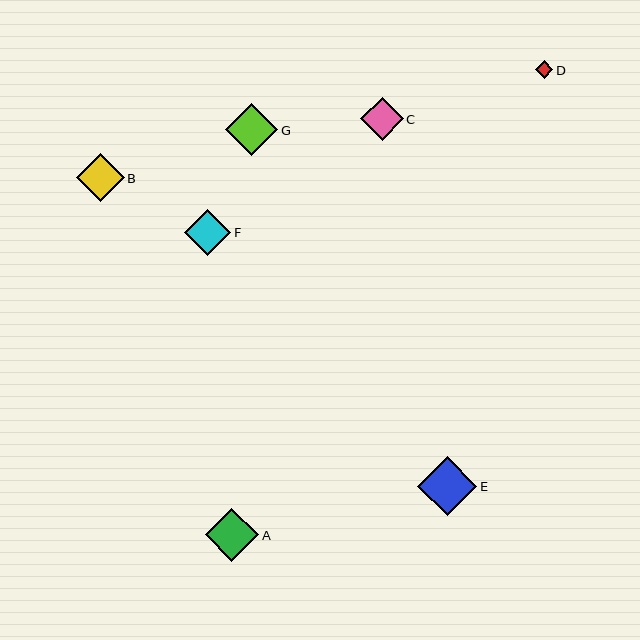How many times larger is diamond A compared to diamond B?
Diamond A is approximately 1.1 times the size of diamond B.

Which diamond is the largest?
Diamond E is the largest with a size of approximately 59 pixels.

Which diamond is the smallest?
Diamond D is the smallest with a size of approximately 17 pixels.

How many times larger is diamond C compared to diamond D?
Diamond C is approximately 2.4 times the size of diamond D.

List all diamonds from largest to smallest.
From largest to smallest: E, A, G, B, F, C, D.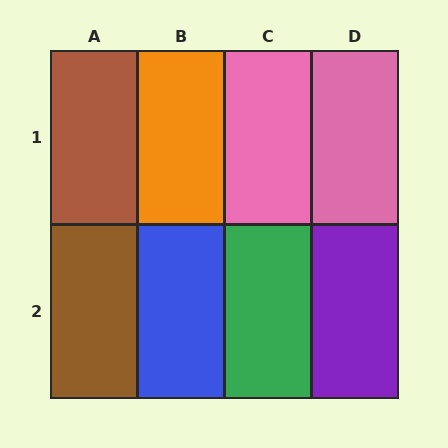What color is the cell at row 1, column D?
Pink.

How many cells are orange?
1 cell is orange.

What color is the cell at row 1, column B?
Orange.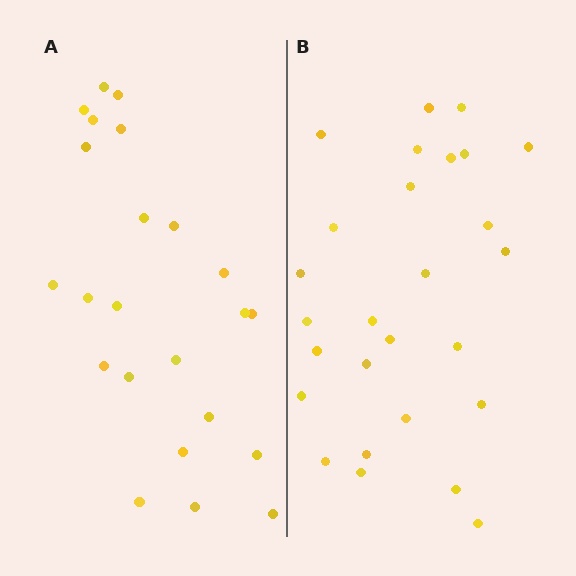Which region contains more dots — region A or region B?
Region B (the right region) has more dots.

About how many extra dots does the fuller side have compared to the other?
Region B has about 4 more dots than region A.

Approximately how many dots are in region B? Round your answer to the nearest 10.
About 30 dots. (The exact count is 27, which rounds to 30.)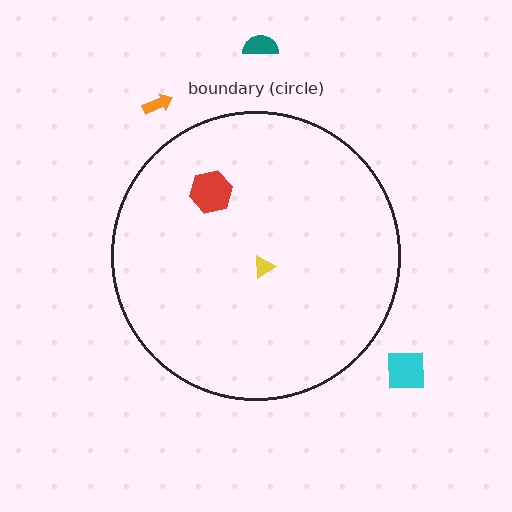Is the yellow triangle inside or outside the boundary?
Inside.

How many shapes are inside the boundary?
2 inside, 3 outside.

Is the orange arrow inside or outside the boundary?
Outside.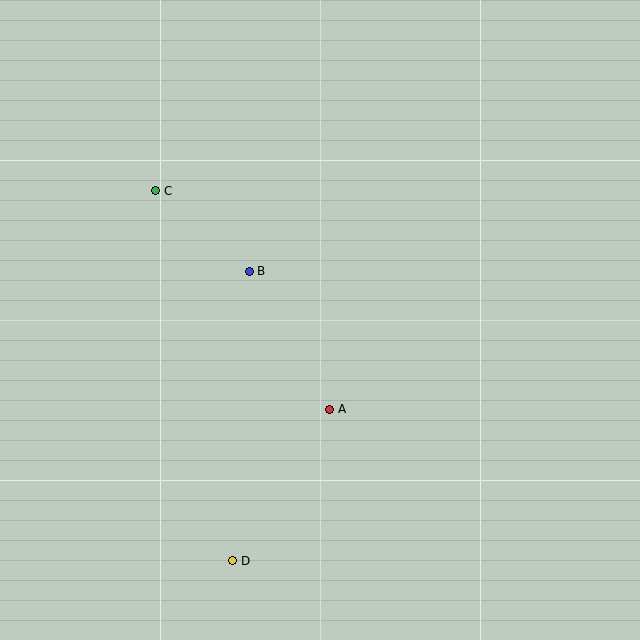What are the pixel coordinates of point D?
Point D is at (233, 561).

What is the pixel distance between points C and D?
The distance between C and D is 378 pixels.